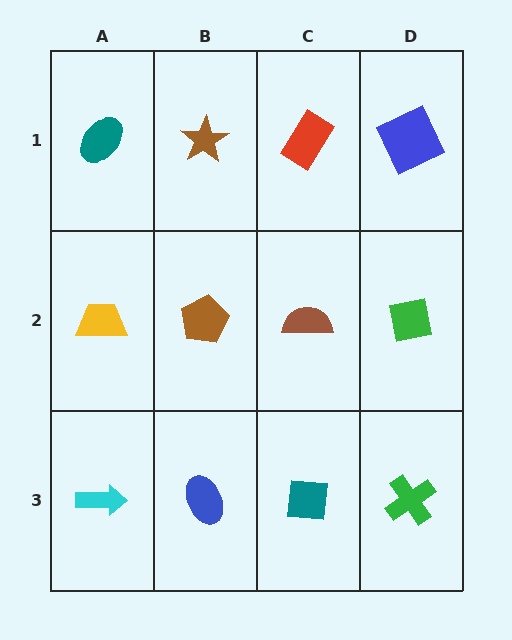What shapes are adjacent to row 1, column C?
A brown semicircle (row 2, column C), a brown star (row 1, column B), a blue square (row 1, column D).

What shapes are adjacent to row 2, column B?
A brown star (row 1, column B), a blue ellipse (row 3, column B), a yellow trapezoid (row 2, column A), a brown semicircle (row 2, column C).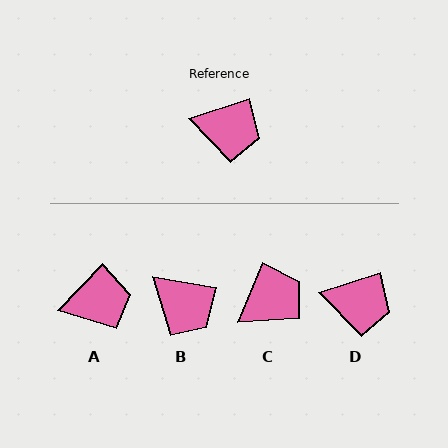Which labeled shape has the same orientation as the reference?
D.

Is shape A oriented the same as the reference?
No, it is off by about 29 degrees.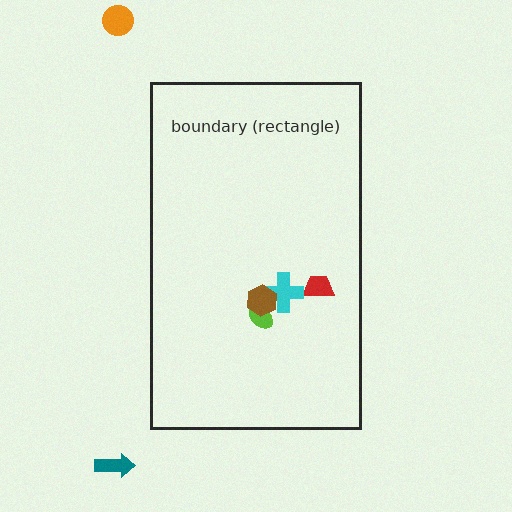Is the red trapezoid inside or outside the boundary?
Inside.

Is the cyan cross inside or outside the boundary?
Inside.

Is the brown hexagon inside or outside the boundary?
Inside.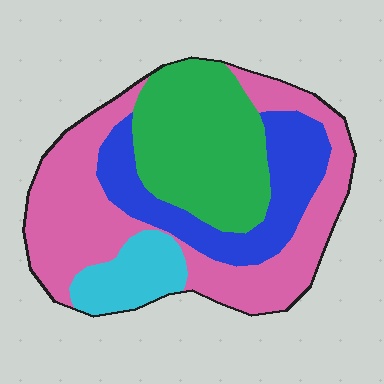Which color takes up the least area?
Cyan, at roughly 10%.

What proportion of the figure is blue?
Blue covers around 20% of the figure.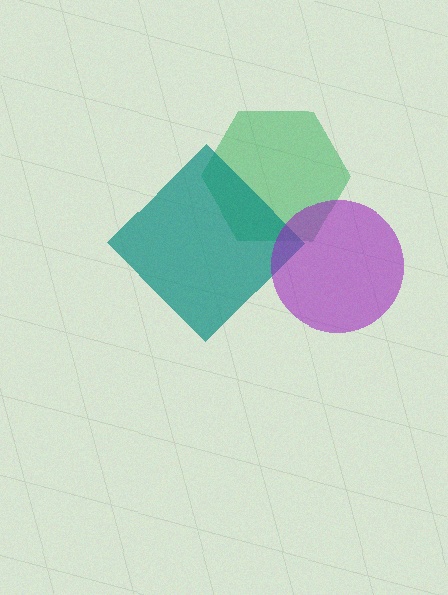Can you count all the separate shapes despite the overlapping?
Yes, there are 3 separate shapes.